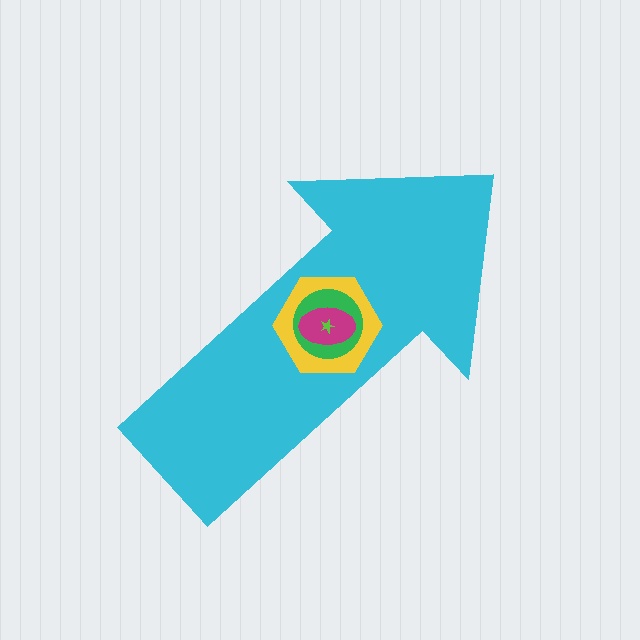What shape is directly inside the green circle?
The magenta ellipse.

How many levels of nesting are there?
5.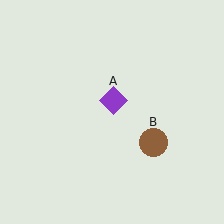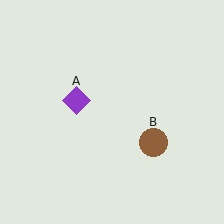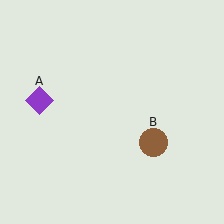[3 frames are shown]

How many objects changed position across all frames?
1 object changed position: purple diamond (object A).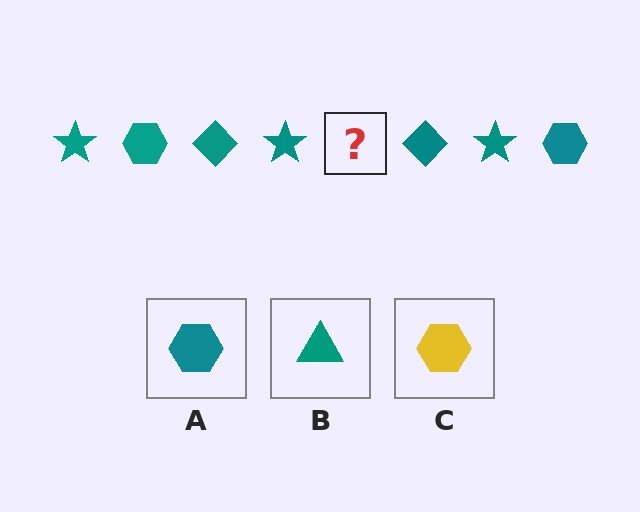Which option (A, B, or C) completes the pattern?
A.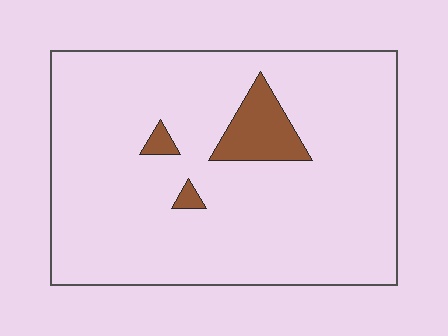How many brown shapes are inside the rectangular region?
3.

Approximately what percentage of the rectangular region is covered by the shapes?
Approximately 5%.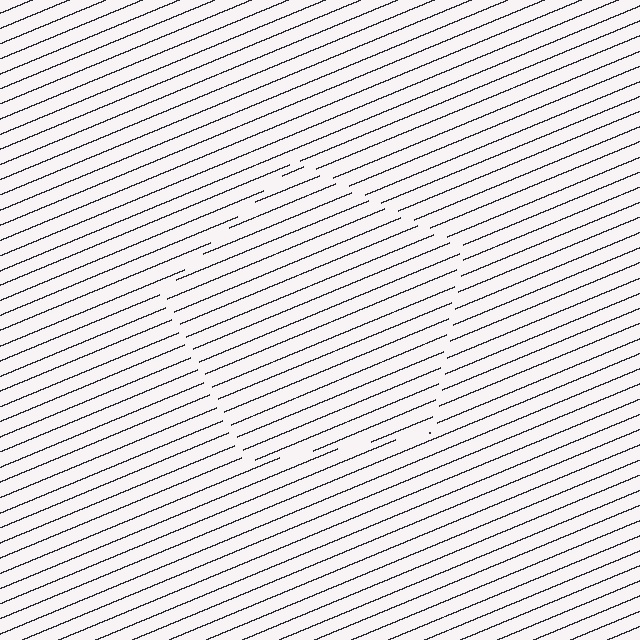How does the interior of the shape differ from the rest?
The interior of the shape contains the same grating, shifted by half a period — the contour is defined by the phase discontinuity where line-ends from the inner and outer gratings abut.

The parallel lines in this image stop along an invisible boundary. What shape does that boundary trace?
An illusory pentagon. The interior of the shape contains the same grating, shifted by half a period — the contour is defined by the phase discontinuity where line-ends from the inner and outer gratings abut.